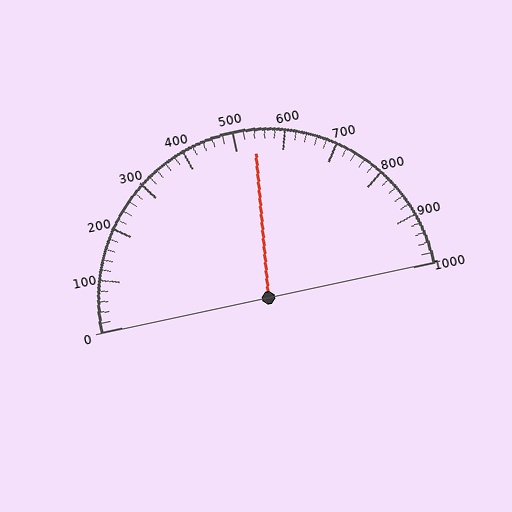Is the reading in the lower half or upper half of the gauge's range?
The reading is in the upper half of the range (0 to 1000).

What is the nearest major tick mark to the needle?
The nearest major tick mark is 500.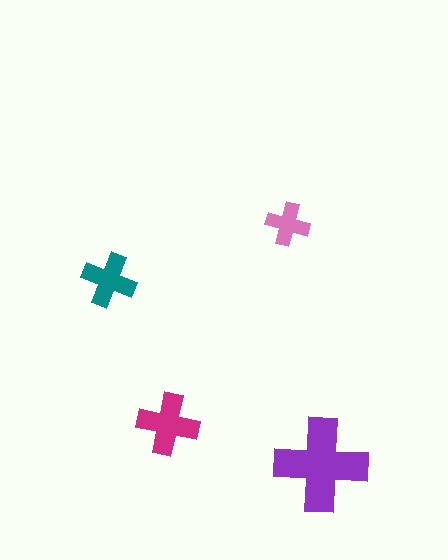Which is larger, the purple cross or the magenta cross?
The purple one.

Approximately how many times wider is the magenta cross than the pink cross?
About 1.5 times wider.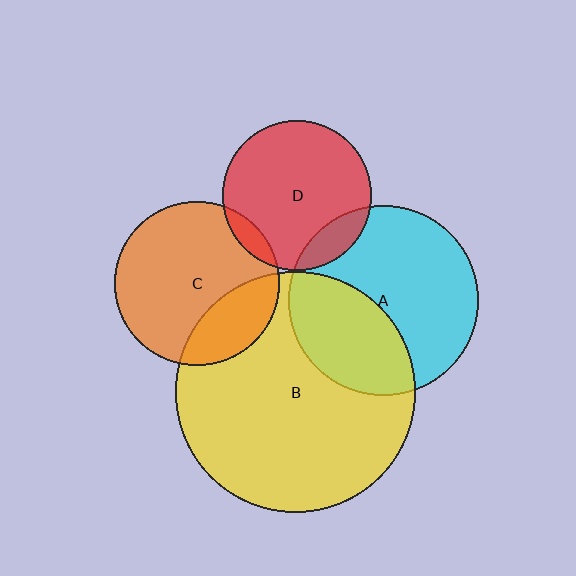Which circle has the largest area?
Circle B (yellow).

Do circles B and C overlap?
Yes.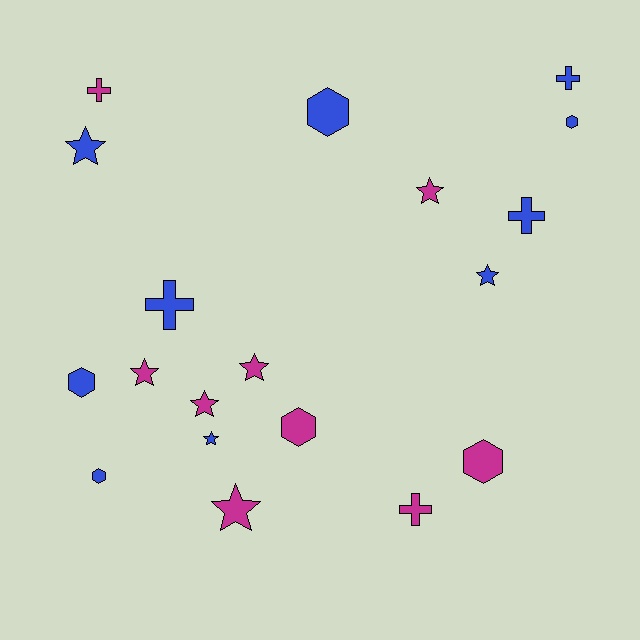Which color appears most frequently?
Blue, with 10 objects.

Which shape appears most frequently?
Star, with 8 objects.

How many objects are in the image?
There are 19 objects.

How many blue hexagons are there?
There are 4 blue hexagons.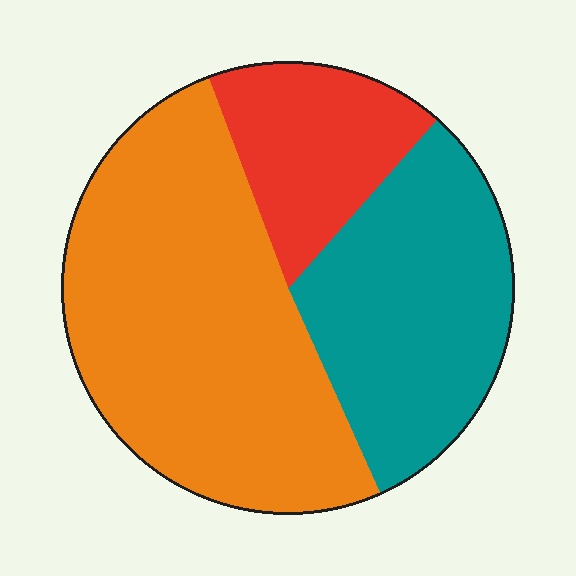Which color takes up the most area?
Orange, at roughly 50%.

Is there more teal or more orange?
Orange.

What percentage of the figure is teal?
Teal takes up about one third (1/3) of the figure.